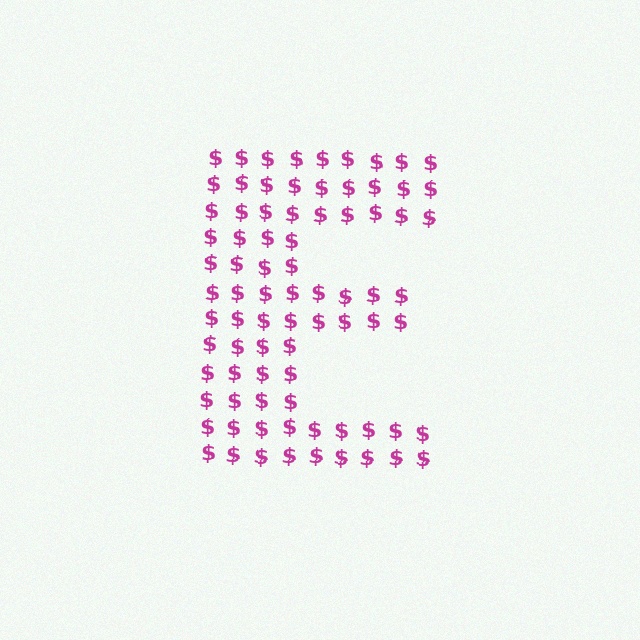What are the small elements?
The small elements are dollar signs.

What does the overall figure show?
The overall figure shows the letter E.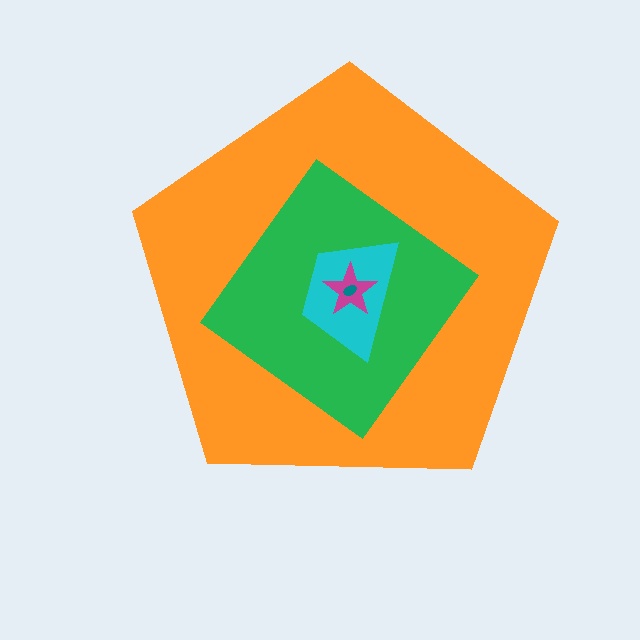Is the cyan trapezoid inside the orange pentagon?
Yes.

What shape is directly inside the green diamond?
The cyan trapezoid.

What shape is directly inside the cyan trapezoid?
The magenta star.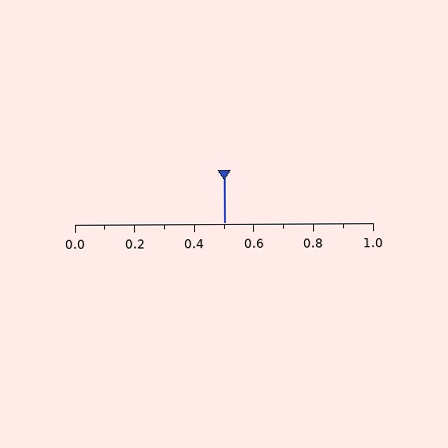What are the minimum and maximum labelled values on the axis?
The axis runs from 0.0 to 1.0.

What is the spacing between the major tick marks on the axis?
The major ticks are spaced 0.2 apart.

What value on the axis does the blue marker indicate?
The marker indicates approximately 0.5.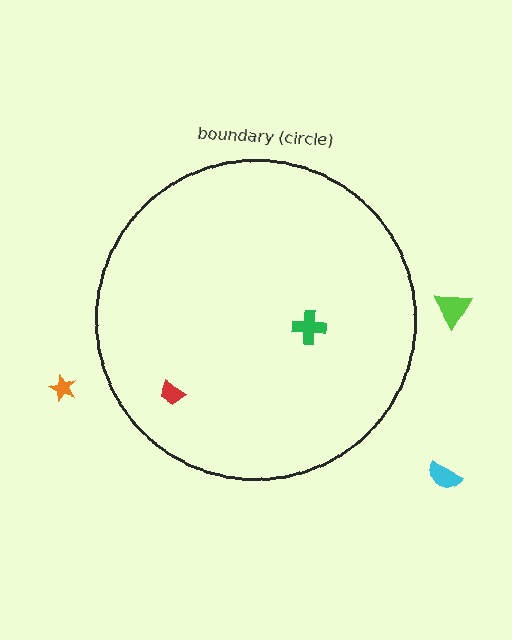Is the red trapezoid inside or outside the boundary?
Inside.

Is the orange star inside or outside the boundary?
Outside.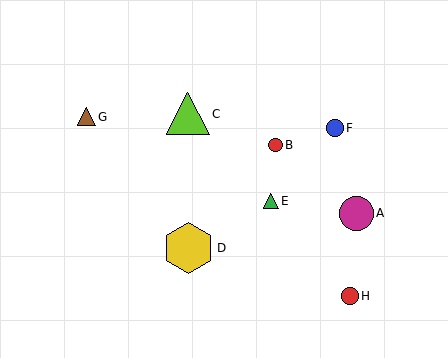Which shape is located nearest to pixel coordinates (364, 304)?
The red circle (labeled H) at (350, 296) is nearest to that location.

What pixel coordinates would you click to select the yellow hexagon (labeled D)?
Click at (188, 248) to select the yellow hexagon D.